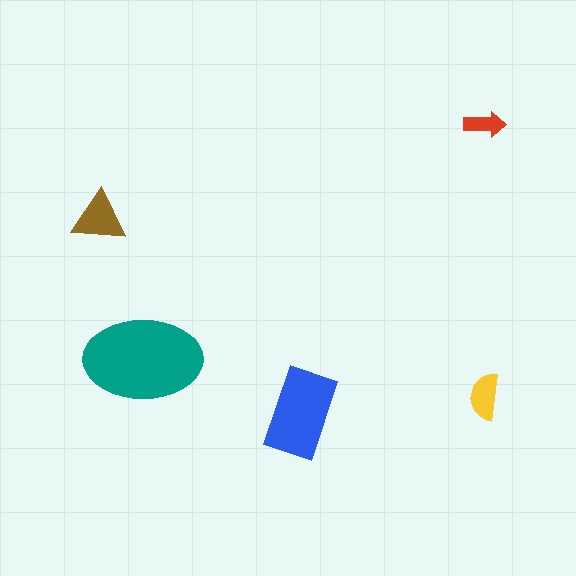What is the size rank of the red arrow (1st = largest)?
5th.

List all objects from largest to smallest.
The teal ellipse, the blue rectangle, the brown triangle, the yellow semicircle, the red arrow.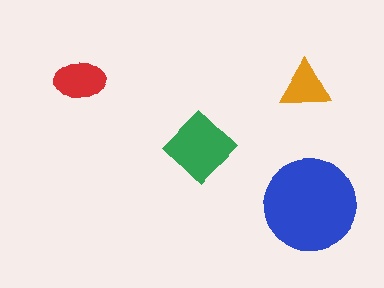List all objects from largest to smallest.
The blue circle, the green diamond, the red ellipse, the orange triangle.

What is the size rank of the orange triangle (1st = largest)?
4th.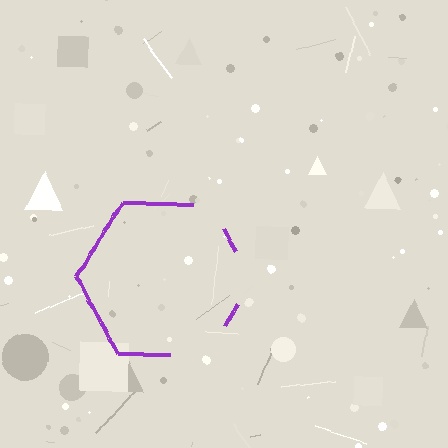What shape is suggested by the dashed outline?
The dashed outline suggests a hexagon.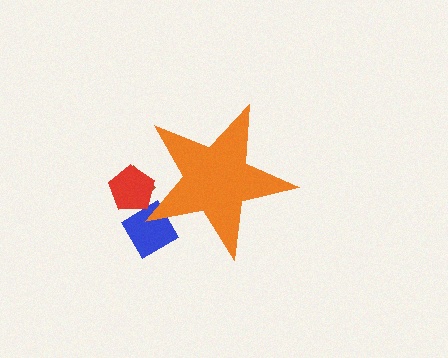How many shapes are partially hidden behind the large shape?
3 shapes are partially hidden.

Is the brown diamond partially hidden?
Yes, the brown diamond is partially hidden behind the orange star.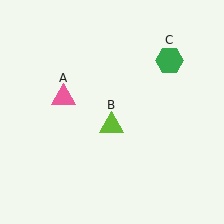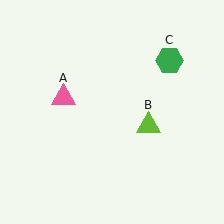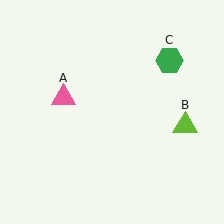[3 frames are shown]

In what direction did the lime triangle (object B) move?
The lime triangle (object B) moved right.